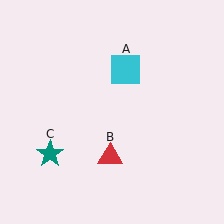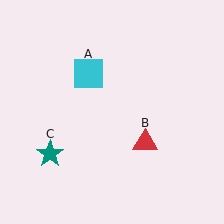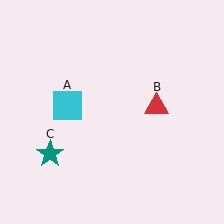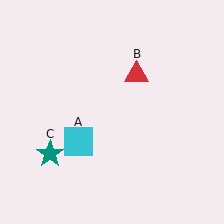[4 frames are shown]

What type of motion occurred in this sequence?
The cyan square (object A), red triangle (object B) rotated counterclockwise around the center of the scene.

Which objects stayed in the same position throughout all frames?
Teal star (object C) remained stationary.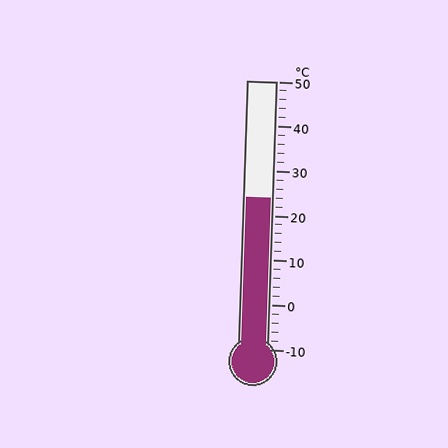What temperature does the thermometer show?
The thermometer shows approximately 24°C.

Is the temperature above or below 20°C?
The temperature is above 20°C.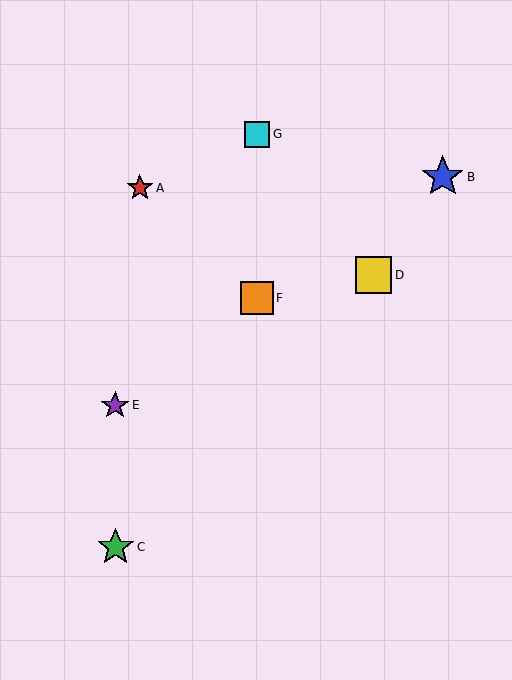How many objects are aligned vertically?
2 objects (F, G) are aligned vertically.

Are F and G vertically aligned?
Yes, both are at x≈257.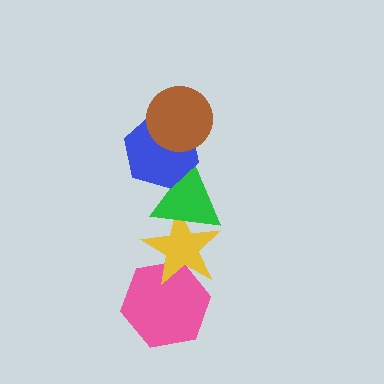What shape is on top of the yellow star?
The green triangle is on top of the yellow star.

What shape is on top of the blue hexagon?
The brown circle is on top of the blue hexagon.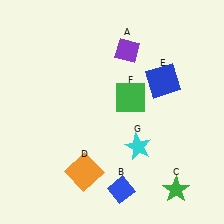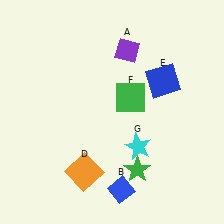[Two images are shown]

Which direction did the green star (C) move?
The green star (C) moved left.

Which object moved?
The green star (C) moved left.